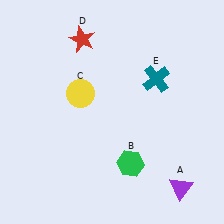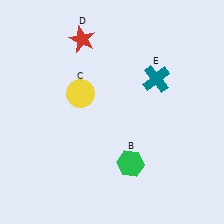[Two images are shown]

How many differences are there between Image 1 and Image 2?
There is 1 difference between the two images.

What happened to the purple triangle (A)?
The purple triangle (A) was removed in Image 2. It was in the bottom-right area of Image 1.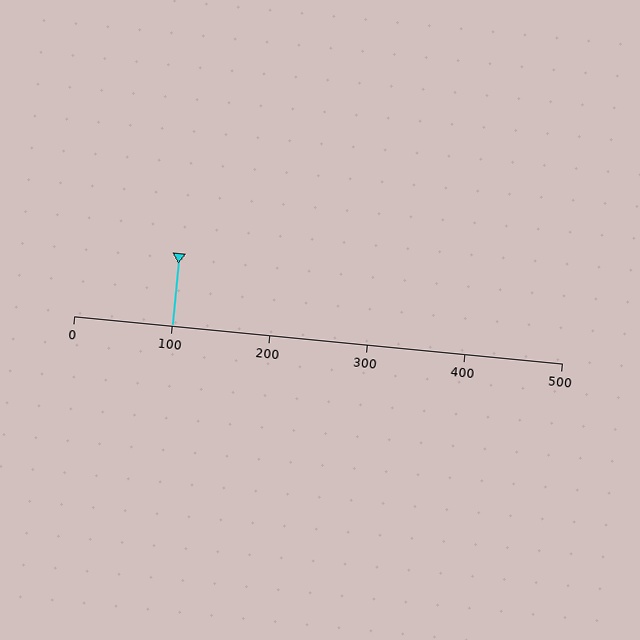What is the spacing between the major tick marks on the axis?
The major ticks are spaced 100 apart.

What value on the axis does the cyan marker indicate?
The marker indicates approximately 100.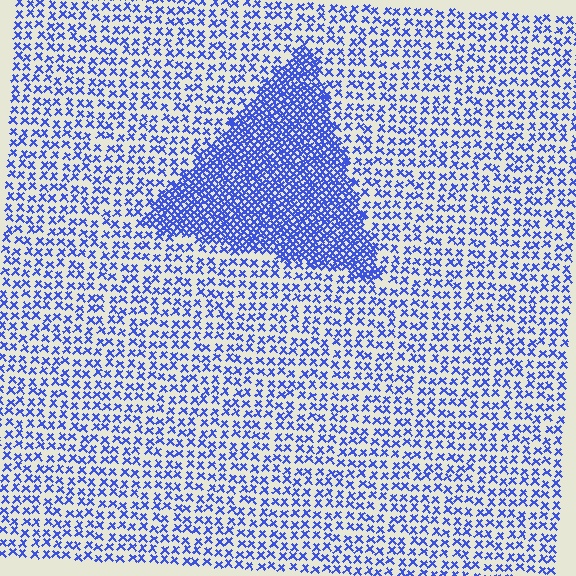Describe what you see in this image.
The image contains small blue elements arranged at two different densities. A triangle-shaped region is visible where the elements are more densely packed than the surrounding area.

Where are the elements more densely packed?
The elements are more densely packed inside the triangle boundary.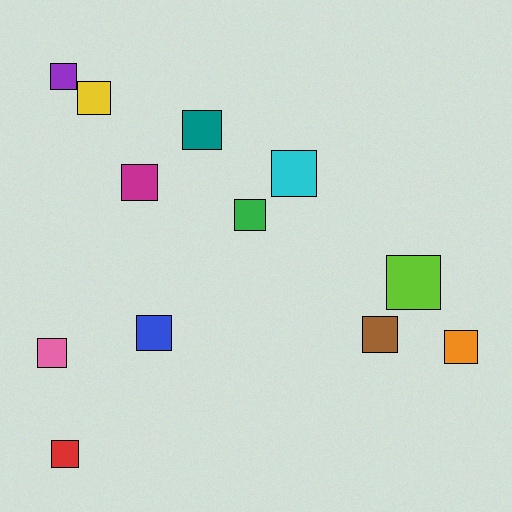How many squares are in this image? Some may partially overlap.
There are 12 squares.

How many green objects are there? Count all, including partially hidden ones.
There is 1 green object.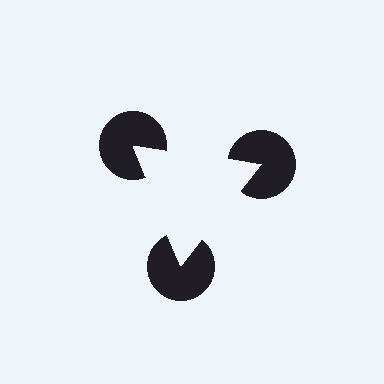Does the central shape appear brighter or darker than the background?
It typically appears slightly brighter than the background, even though no actual brightness change is drawn.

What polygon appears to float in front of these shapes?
An illusory triangle — its edges are inferred from the aligned wedge cuts in the pac-man discs, not physically drawn.